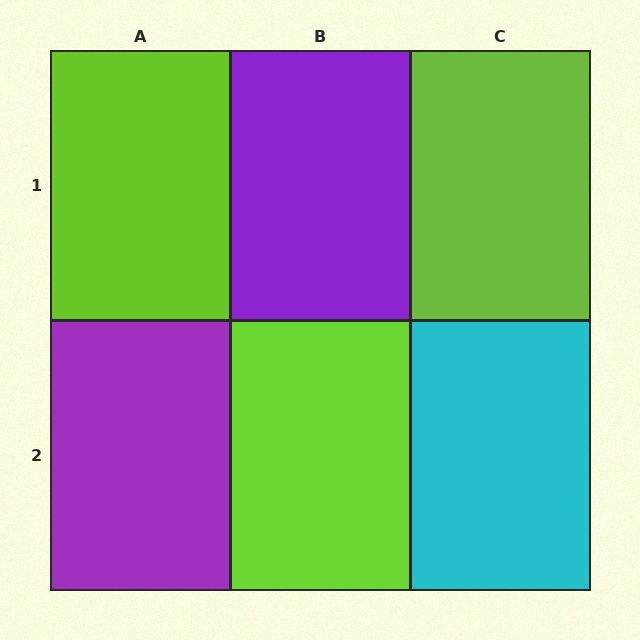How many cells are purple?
2 cells are purple.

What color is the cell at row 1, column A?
Lime.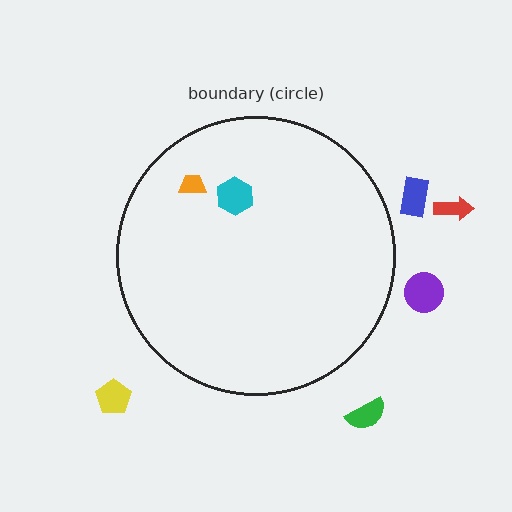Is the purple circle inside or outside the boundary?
Outside.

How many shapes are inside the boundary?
2 inside, 5 outside.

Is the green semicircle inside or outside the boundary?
Outside.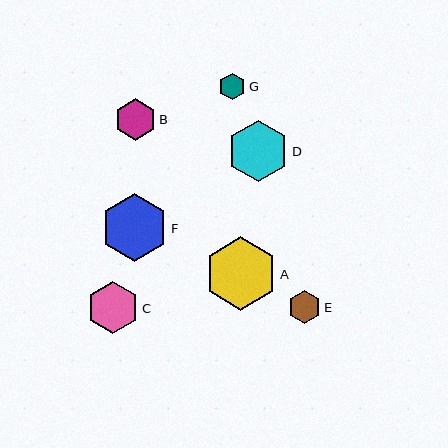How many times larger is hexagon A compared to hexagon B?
Hexagon A is approximately 1.8 times the size of hexagon B.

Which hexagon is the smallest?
Hexagon G is the smallest with a size of approximately 27 pixels.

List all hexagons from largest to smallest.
From largest to smallest: A, F, D, C, B, E, G.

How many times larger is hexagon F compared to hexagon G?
Hexagon F is approximately 2.5 times the size of hexagon G.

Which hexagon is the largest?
Hexagon A is the largest with a size of approximately 73 pixels.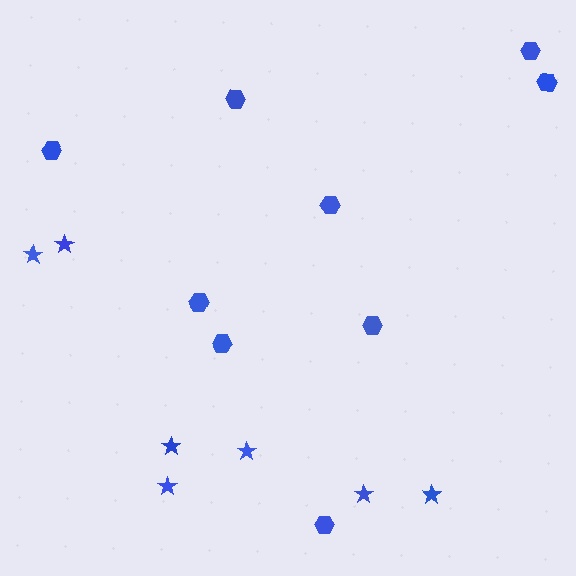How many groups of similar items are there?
There are 2 groups: one group of stars (7) and one group of hexagons (9).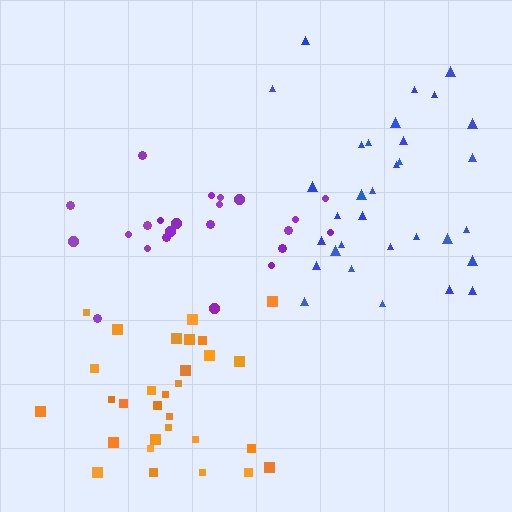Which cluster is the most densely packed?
Orange.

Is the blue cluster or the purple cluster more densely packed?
Blue.